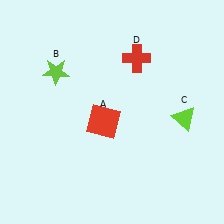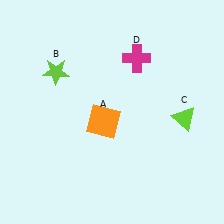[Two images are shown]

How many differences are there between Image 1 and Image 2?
There are 2 differences between the two images.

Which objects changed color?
A changed from red to orange. D changed from red to magenta.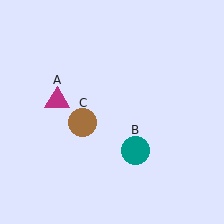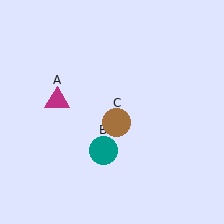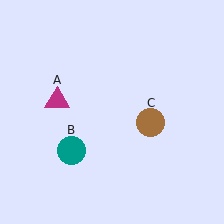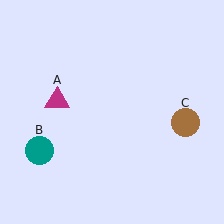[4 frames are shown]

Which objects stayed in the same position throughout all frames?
Magenta triangle (object A) remained stationary.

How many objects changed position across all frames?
2 objects changed position: teal circle (object B), brown circle (object C).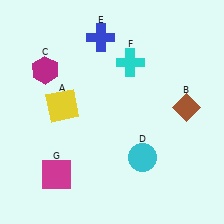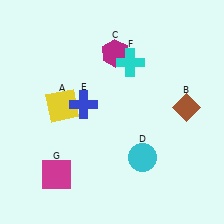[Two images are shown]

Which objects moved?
The objects that moved are: the magenta hexagon (C), the blue cross (E).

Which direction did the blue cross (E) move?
The blue cross (E) moved down.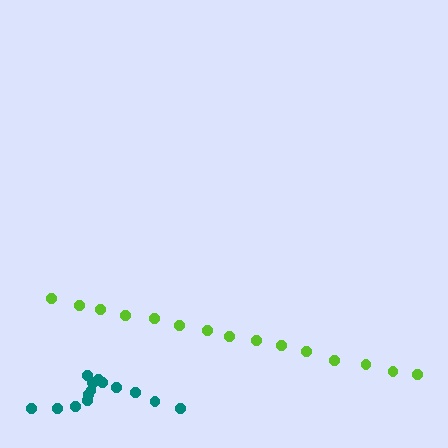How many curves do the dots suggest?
There are 2 distinct paths.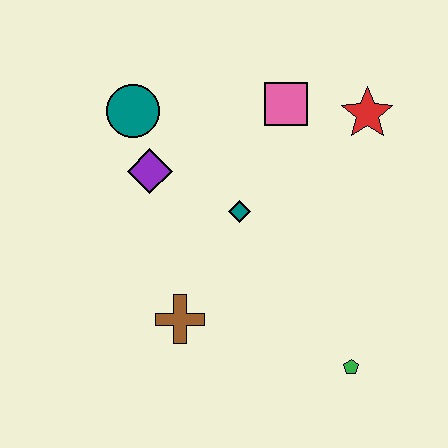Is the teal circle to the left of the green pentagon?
Yes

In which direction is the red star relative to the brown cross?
The red star is above the brown cross.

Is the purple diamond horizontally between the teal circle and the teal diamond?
Yes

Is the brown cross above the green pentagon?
Yes